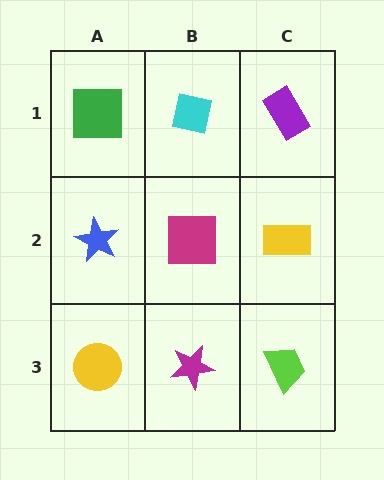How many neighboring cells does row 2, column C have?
3.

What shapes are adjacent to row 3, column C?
A yellow rectangle (row 2, column C), a magenta star (row 3, column B).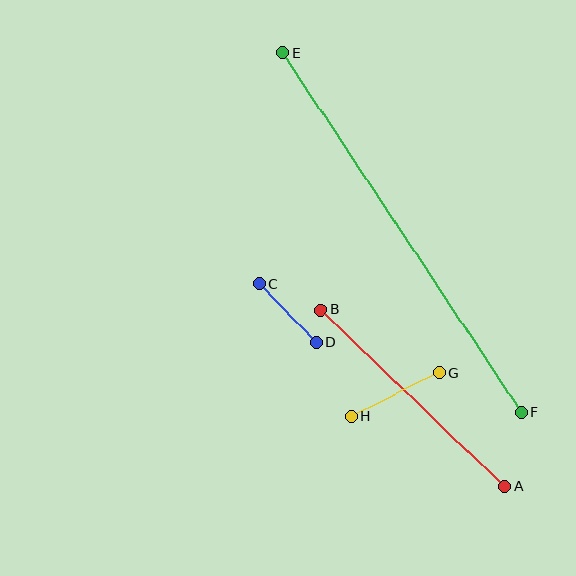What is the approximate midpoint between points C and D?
The midpoint is at approximately (288, 313) pixels.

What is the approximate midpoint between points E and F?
The midpoint is at approximately (402, 232) pixels.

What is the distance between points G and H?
The distance is approximately 99 pixels.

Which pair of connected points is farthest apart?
Points E and F are farthest apart.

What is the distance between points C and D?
The distance is approximately 81 pixels.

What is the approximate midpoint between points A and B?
The midpoint is at approximately (413, 398) pixels.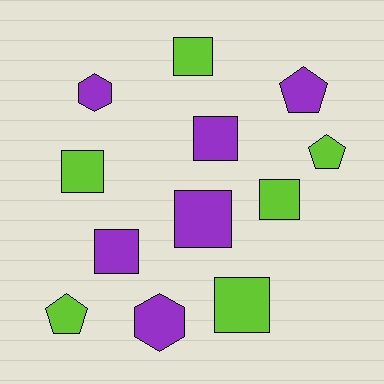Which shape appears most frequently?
Square, with 7 objects.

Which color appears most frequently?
Purple, with 6 objects.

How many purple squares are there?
There are 3 purple squares.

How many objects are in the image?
There are 12 objects.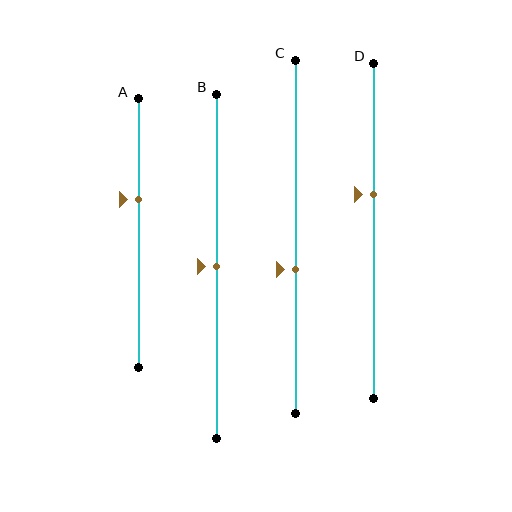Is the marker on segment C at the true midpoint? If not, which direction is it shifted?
No, the marker on segment C is shifted downward by about 9% of the segment length.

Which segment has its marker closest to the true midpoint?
Segment B has its marker closest to the true midpoint.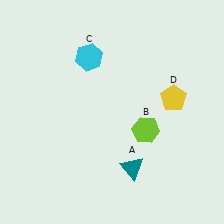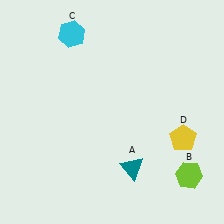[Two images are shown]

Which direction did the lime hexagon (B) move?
The lime hexagon (B) moved down.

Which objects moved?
The objects that moved are: the lime hexagon (B), the cyan hexagon (C), the yellow pentagon (D).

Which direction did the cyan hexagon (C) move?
The cyan hexagon (C) moved up.